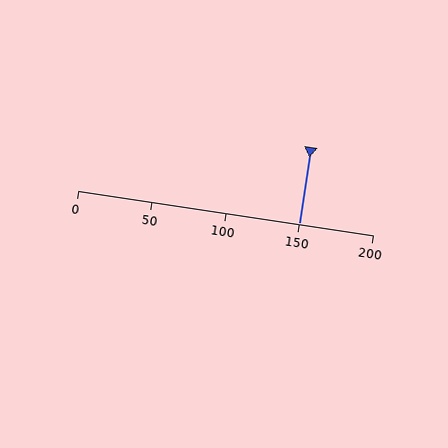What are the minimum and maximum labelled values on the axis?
The axis runs from 0 to 200.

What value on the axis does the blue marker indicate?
The marker indicates approximately 150.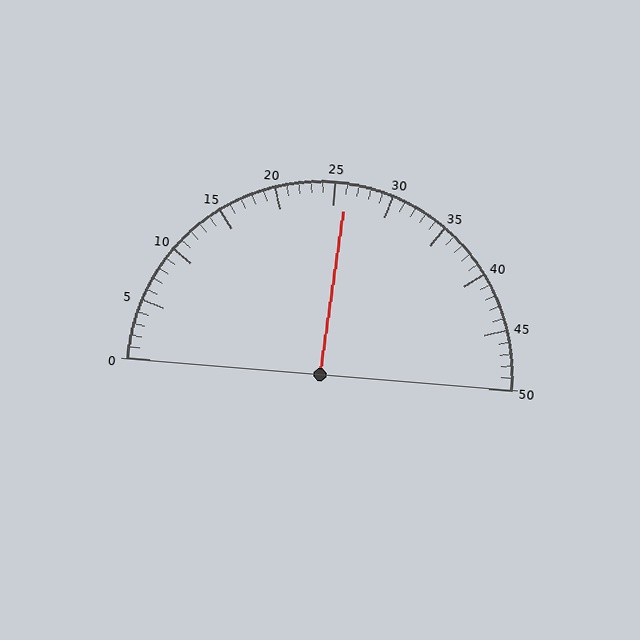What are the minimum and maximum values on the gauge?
The gauge ranges from 0 to 50.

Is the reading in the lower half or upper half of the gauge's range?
The reading is in the upper half of the range (0 to 50).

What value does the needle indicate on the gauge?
The needle indicates approximately 26.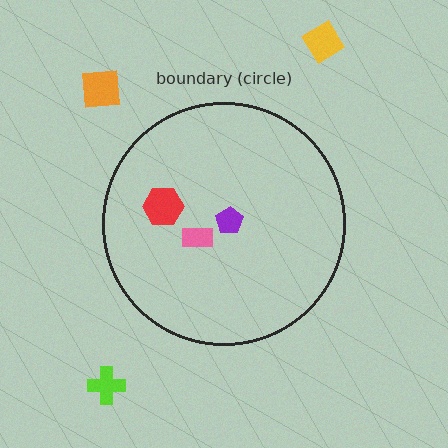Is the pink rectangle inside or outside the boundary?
Inside.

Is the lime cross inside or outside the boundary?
Outside.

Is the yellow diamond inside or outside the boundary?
Outside.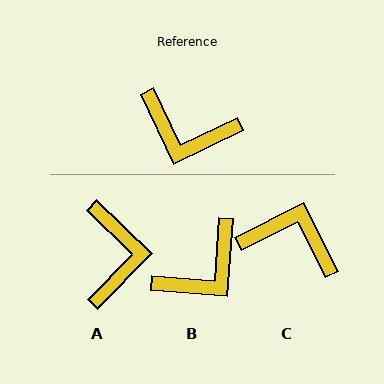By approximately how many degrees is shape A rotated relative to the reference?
Approximately 110 degrees counter-clockwise.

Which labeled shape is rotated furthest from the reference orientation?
C, about 178 degrees away.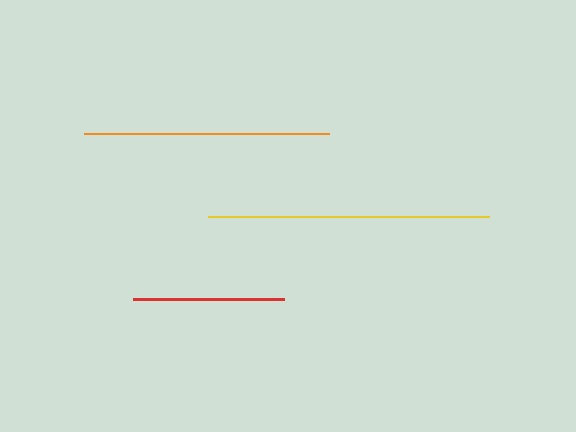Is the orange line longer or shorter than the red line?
The orange line is longer than the red line.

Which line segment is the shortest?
The red line is the shortest at approximately 151 pixels.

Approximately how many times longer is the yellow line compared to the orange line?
The yellow line is approximately 1.1 times the length of the orange line.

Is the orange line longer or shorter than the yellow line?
The yellow line is longer than the orange line.